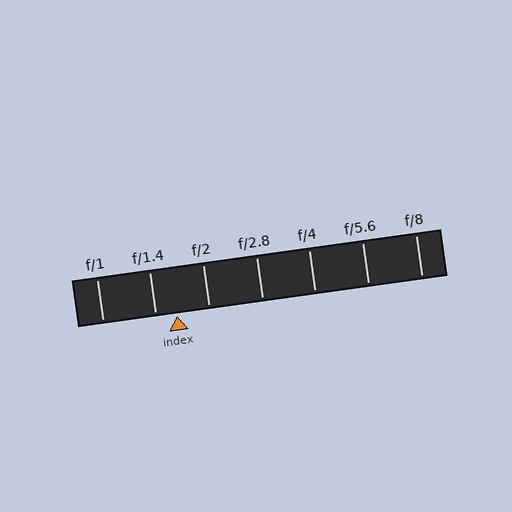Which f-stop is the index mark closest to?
The index mark is closest to f/1.4.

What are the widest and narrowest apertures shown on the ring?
The widest aperture shown is f/1 and the narrowest is f/8.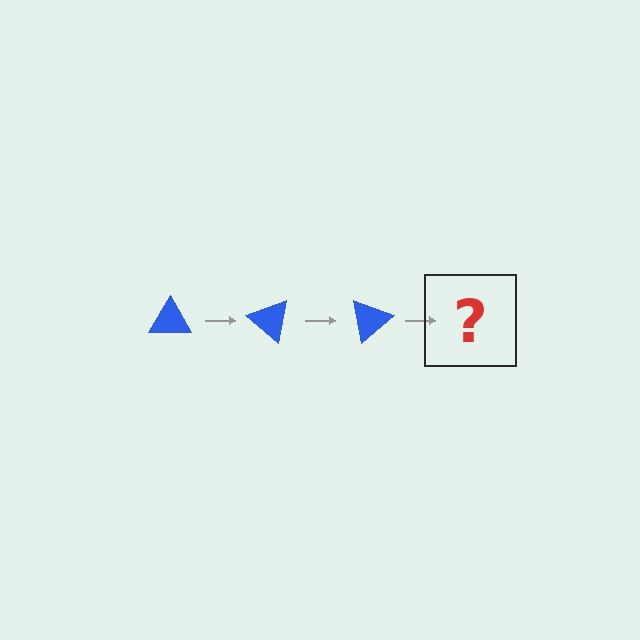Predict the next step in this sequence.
The next step is a blue triangle rotated 120 degrees.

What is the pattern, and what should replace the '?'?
The pattern is that the triangle rotates 40 degrees each step. The '?' should be a blue triangle rotated 120 degrees.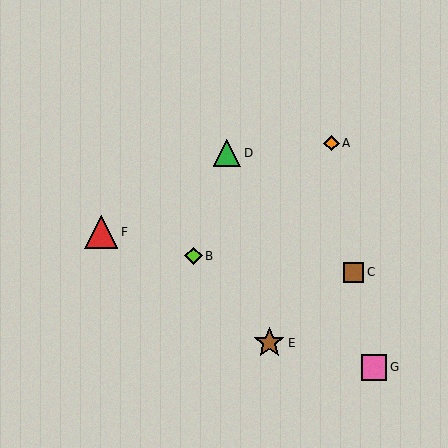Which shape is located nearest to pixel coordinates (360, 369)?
The pink square (labeled G) at (374, 367) is nearest to that location.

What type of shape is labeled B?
Shape B is a lime diamond.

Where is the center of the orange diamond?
The center of the orange diamond is at (332, 143).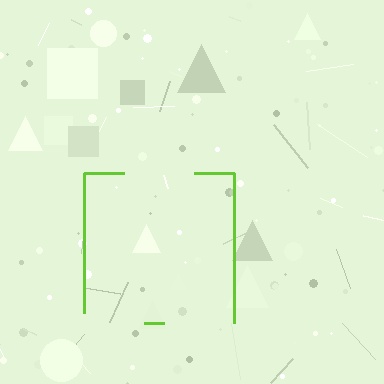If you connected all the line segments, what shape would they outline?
They would outline a square.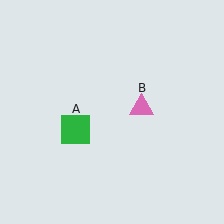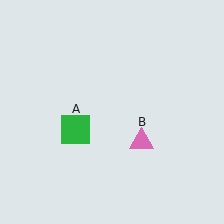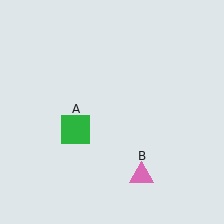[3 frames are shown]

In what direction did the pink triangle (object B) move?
The pink triangle (object B) moved down.